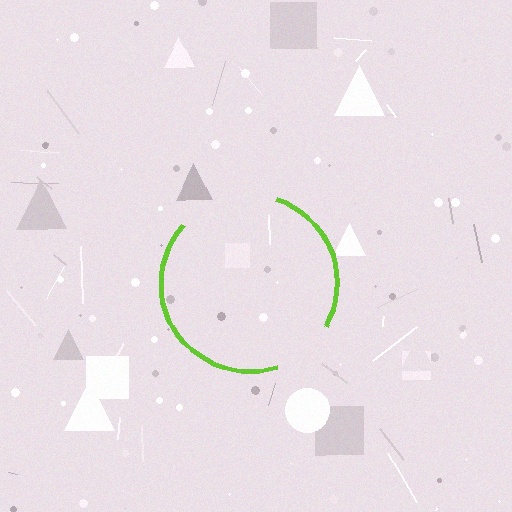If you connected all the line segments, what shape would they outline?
They would outline a circle.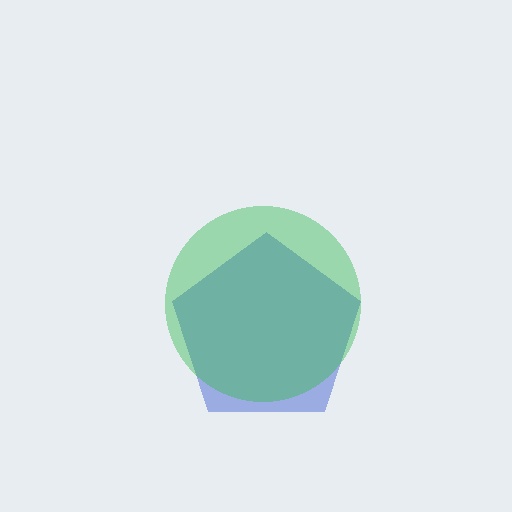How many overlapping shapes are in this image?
There are 2 overlapping shapes in the image.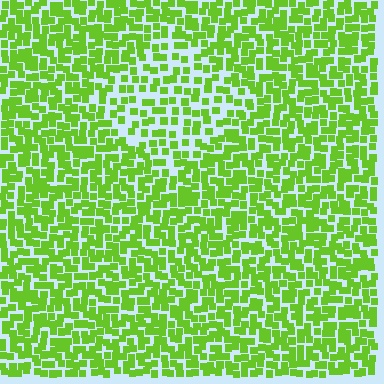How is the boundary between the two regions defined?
The boundary is defined by a change in element density (approximately 1.8x ratio). All elements are the same color, size, and shape.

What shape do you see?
I see a diamond.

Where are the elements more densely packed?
The elements are more densely packed outside the diamond boundary.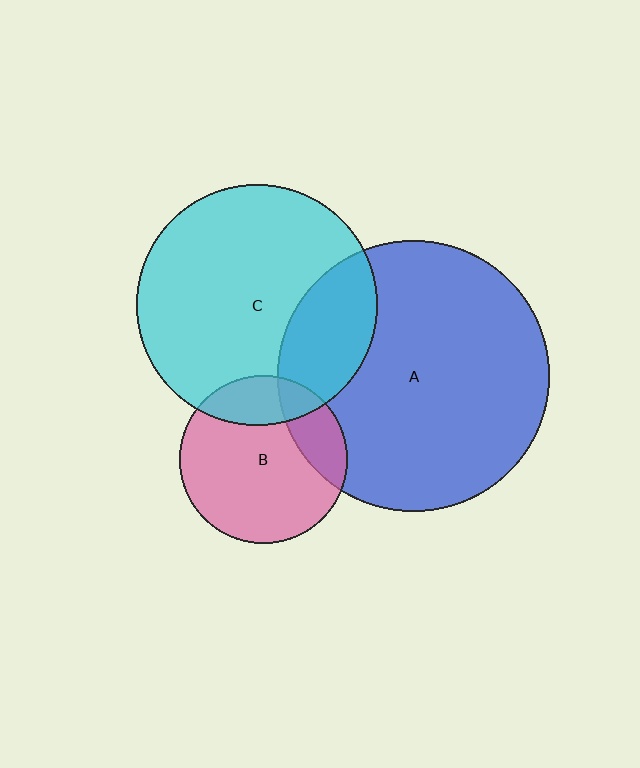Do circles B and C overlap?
Yes.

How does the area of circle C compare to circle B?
Approximately 2.1 times.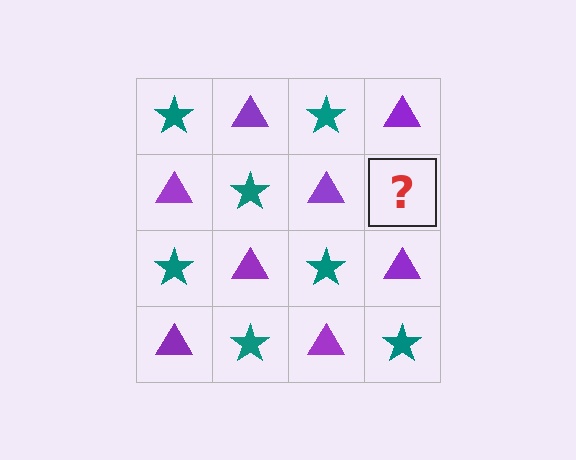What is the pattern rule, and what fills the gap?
The rule is that it alternates teal star and purple triangle in a checkerboard pattern. The gap should be filled with a teal star.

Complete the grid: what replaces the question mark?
The question mark should be replaced with a teal star.